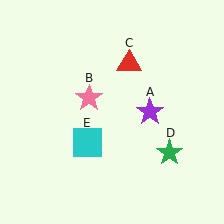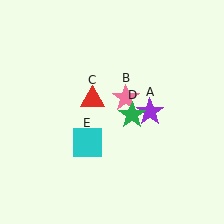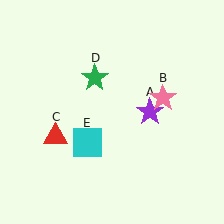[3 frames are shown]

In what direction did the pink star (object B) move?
The pink star (object B) moved right.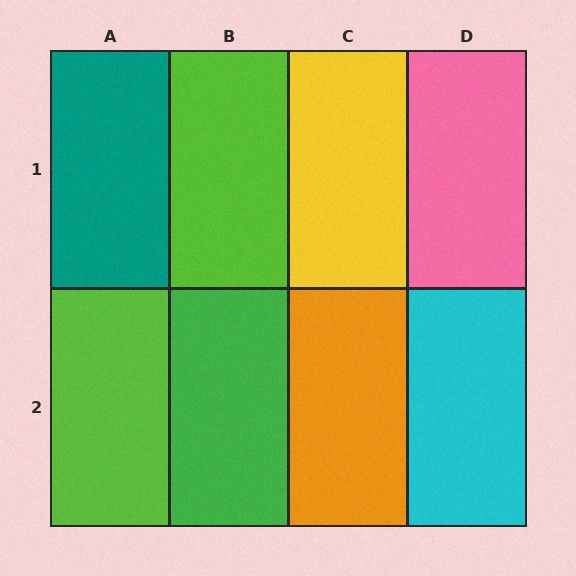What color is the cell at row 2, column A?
Lime.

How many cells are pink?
1 cell is pink.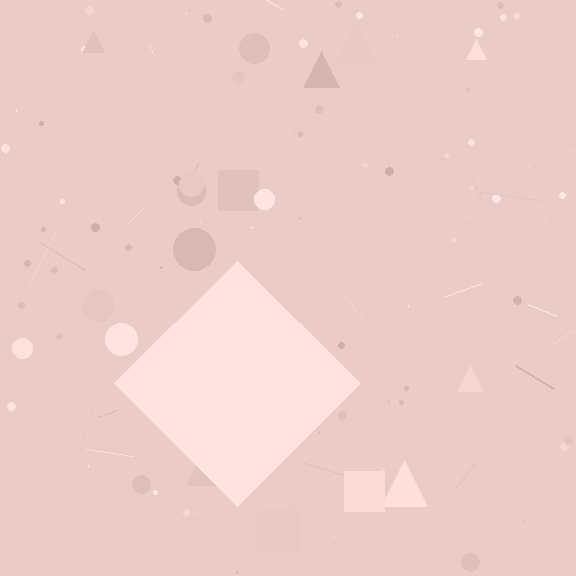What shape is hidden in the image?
A diamond is hidden in the image.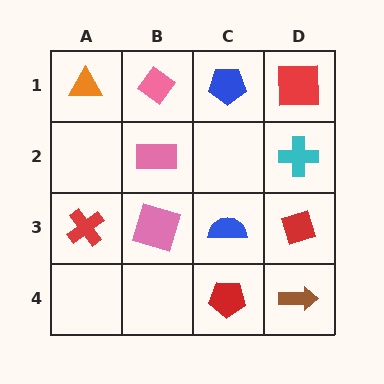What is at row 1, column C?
A blue pentagon.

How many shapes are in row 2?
2 shapes.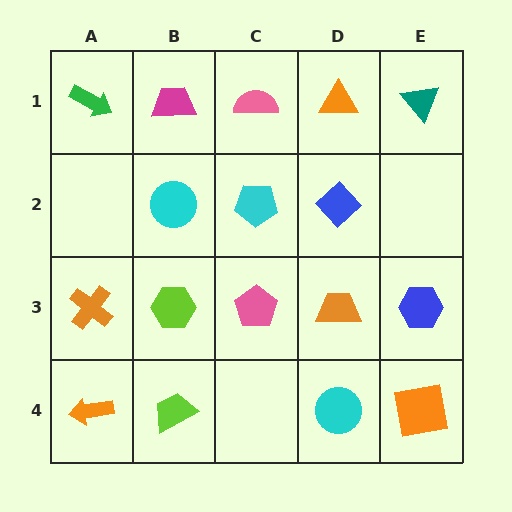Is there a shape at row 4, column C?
No, that cell is empty.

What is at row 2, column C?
A cyan pentagon.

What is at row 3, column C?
A pink pentagon.